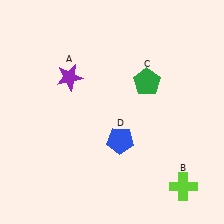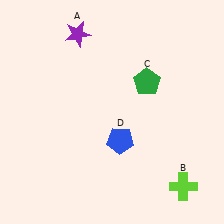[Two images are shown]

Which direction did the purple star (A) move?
The purple star (A) moved up.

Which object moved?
The purple star (A) moved up.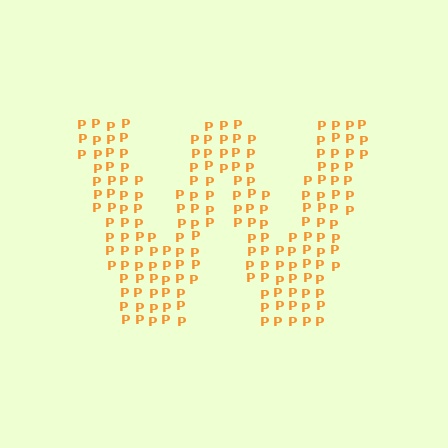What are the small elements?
The small elements are letter P's.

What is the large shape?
The large shape is the letter W.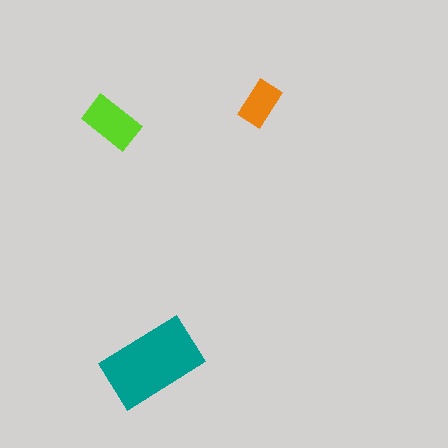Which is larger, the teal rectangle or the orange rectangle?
The teal one.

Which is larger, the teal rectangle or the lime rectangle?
The teal one.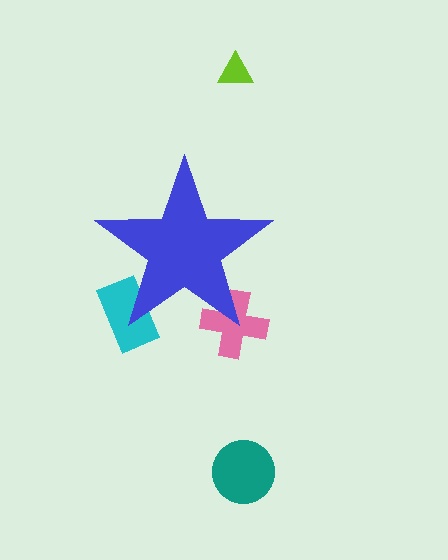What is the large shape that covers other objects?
A blue star.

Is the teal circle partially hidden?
No, the teal circle is fully visible.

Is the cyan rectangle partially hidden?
Yes, the cyan rectangle is partially hidden behind the blue star.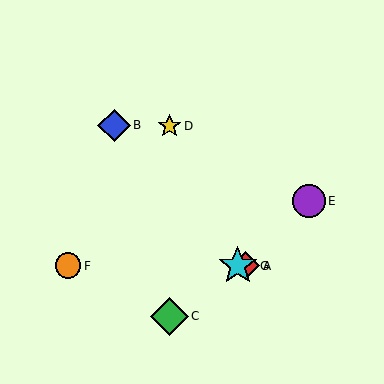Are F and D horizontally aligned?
No, F is at y≈266 and D is at y≈126.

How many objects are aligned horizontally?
3 objects (A, F, G) are aligned horizontally.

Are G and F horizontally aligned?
Yes, both are at y≈266.